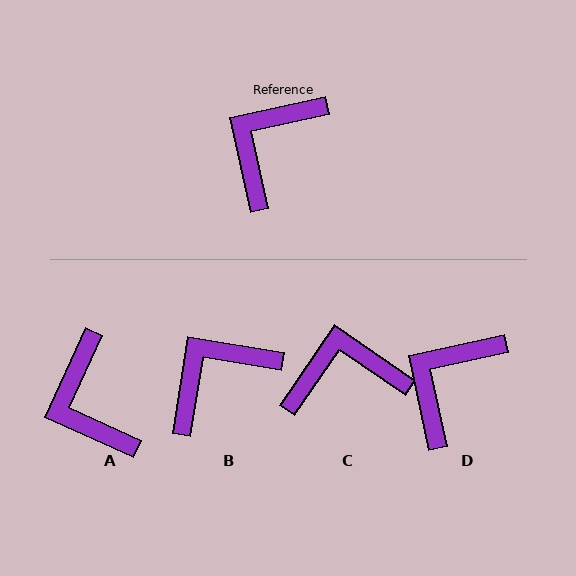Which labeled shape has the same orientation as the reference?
D.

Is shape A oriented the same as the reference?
No, it is off by about 53 degrees.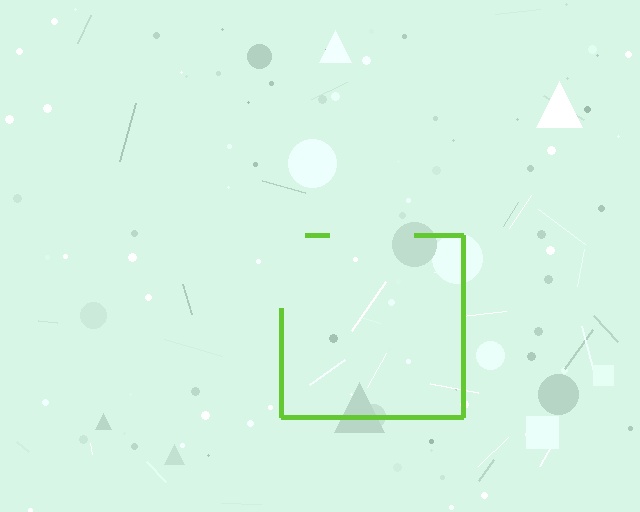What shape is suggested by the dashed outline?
The dashed outline suggests a square.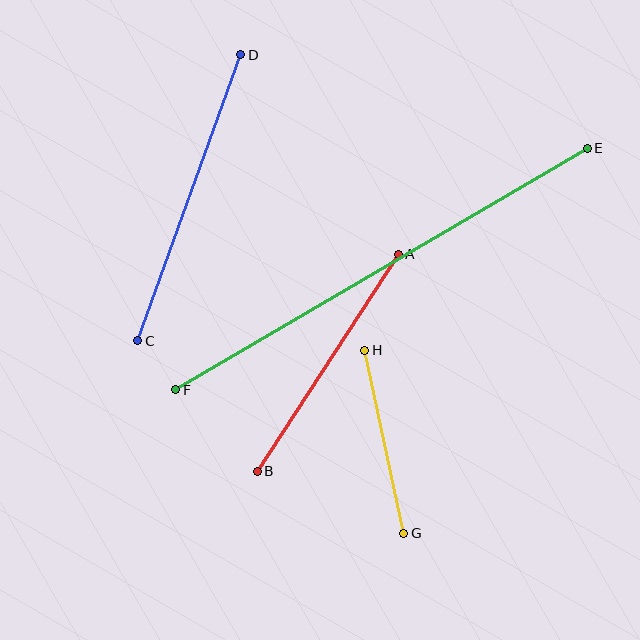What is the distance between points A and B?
The distance is approximately 258 pixels.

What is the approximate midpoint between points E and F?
The midpoint is at approximately (381, 269) pixels.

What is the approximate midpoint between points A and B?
The midpoint is at approximately (328, 363) pixels.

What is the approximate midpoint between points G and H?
The midpoint is at approximately (384, 442) pixels.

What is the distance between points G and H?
The distance is approximately 187 pixels.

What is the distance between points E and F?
The distance is approximately 477 pixels.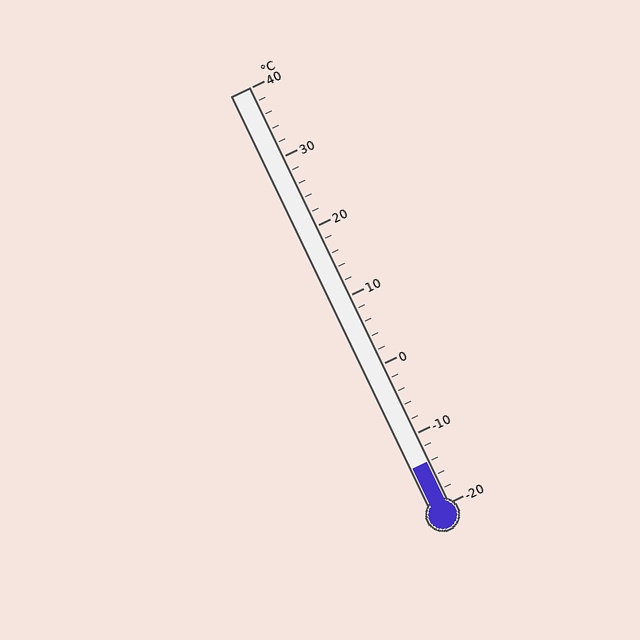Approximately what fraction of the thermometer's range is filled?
The thermometer is filled to approximately 10% of its range.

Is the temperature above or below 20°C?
The temperature is below 20°C.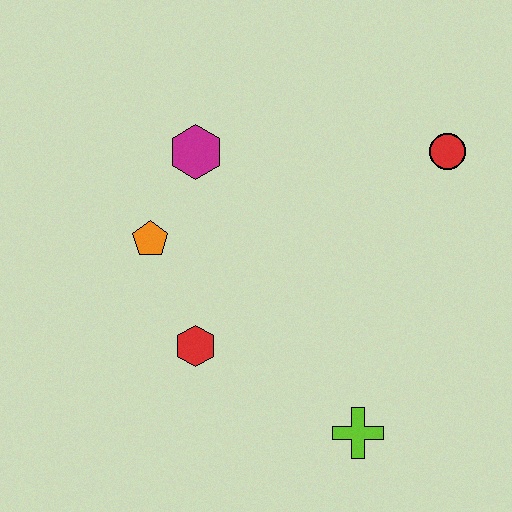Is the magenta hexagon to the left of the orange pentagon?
No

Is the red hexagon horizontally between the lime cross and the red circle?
No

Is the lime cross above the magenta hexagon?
No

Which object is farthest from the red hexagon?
The red circle is farthest from the red hexagon.